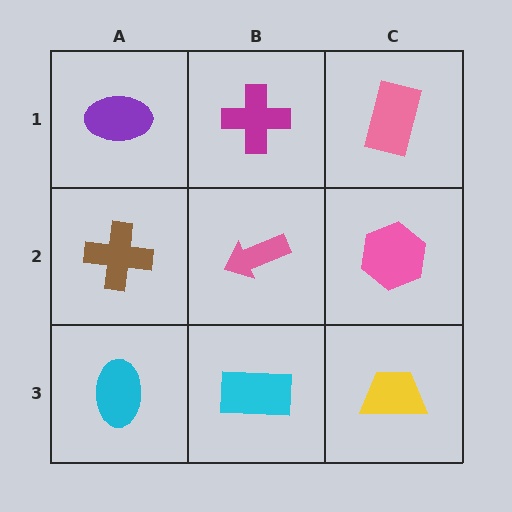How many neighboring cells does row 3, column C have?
2.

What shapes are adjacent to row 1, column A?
A brown cross (row 2, column A), a magenta cross (row 1, column B).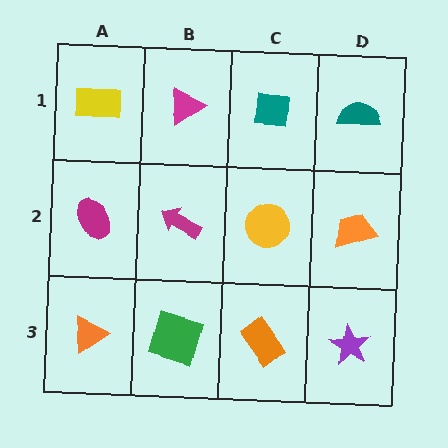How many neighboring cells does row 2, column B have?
4.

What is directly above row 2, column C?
A teal square.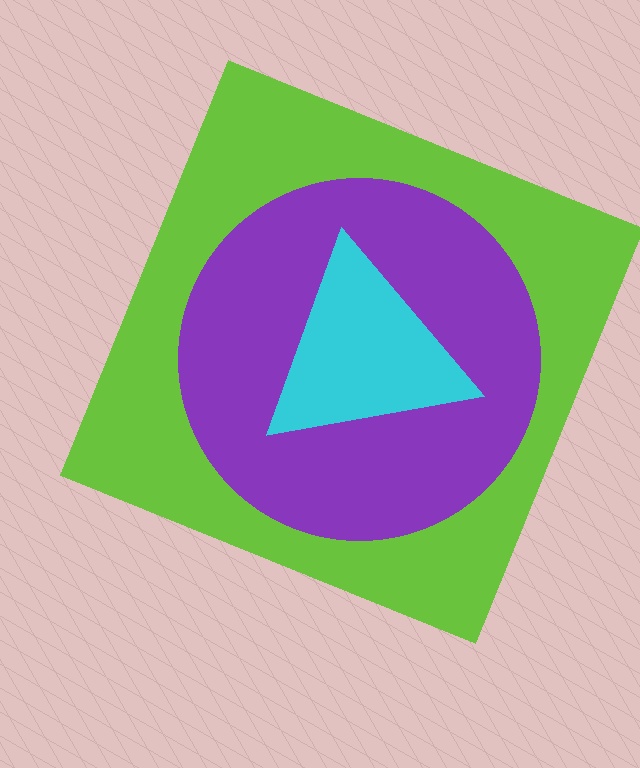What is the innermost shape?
The cyan triangle.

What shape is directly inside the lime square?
The purple circle.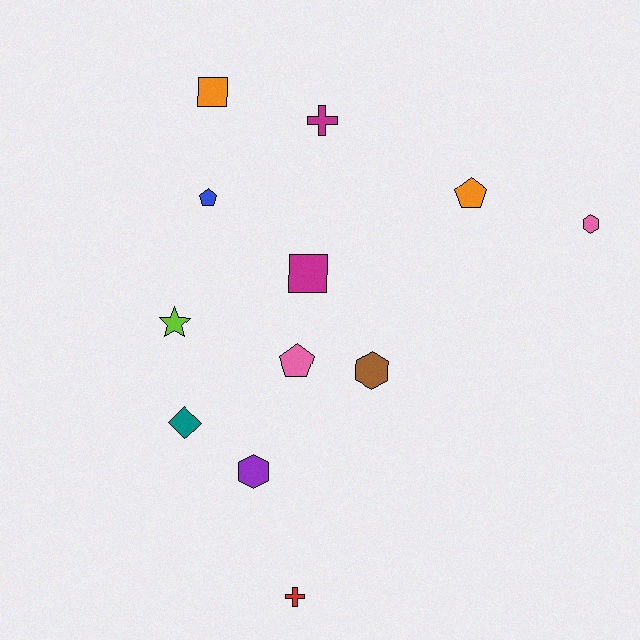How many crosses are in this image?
There are 2 crosses.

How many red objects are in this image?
There is 1 red object.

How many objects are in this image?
There are 12 objects.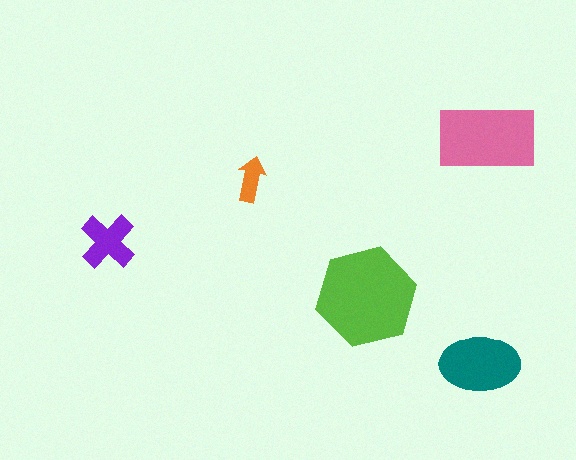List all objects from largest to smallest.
The lime hexagon, the pink rectangle, the teal ellipse, the purple cross, the orange arrow.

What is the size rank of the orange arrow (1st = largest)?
5th.